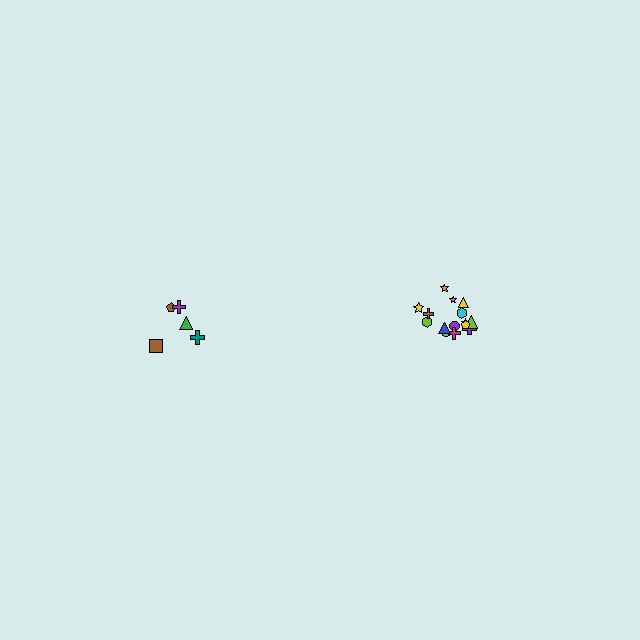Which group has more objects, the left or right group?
The right group.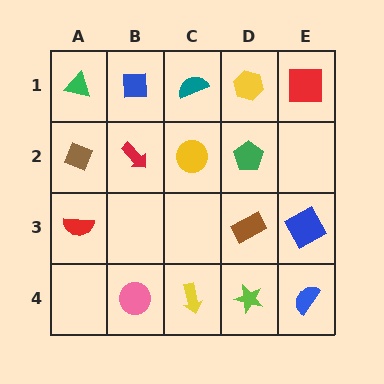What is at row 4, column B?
A pink circle.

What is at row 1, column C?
A teal semicircle.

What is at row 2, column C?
A yellow circle.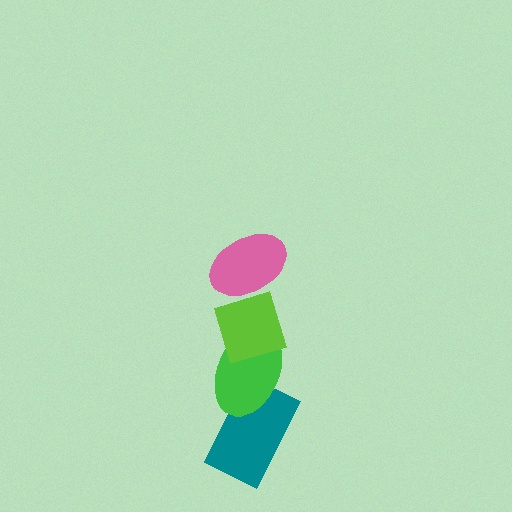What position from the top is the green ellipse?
The green ellipse is 3rd from the top.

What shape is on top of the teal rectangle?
The green ellipse is on top of the teal rectangle.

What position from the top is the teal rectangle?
The teal rectangle is 4th from the top.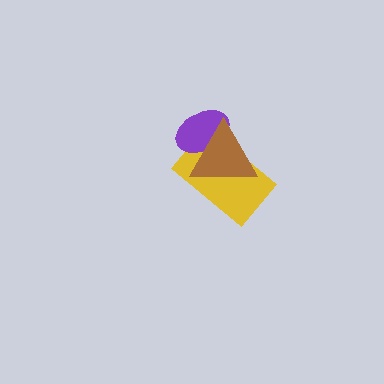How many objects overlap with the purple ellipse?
2 objects overlap with the purple ellipse.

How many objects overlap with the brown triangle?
2 objects overlap with the brown triangle.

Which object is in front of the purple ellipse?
The brown triangle is in front of the purple ellipse.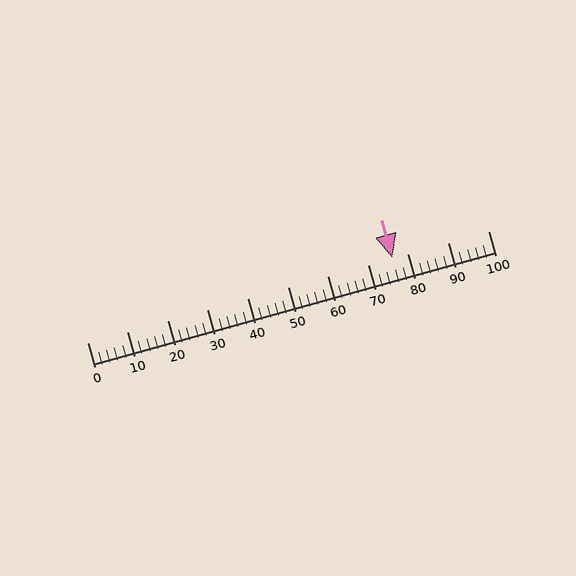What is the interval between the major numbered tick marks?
The major tick marks are spaced 10 units apart.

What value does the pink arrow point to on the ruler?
The pink arrow points to approximately 76.